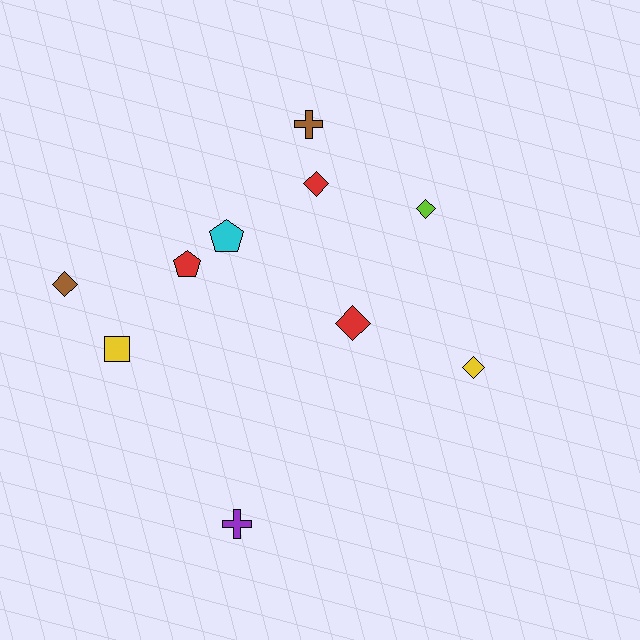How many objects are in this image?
There are 10 objects.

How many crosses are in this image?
There are 2 crosses.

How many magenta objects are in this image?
There are no magenta objects.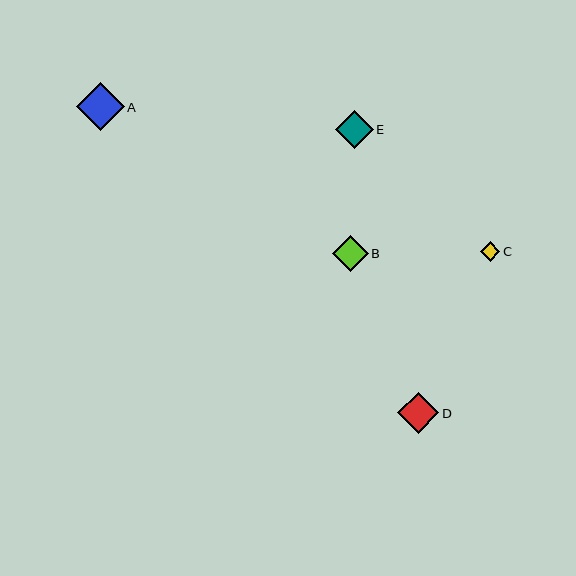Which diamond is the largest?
Diamond A is the largest with a size of approximately 48 pixels.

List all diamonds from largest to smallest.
From largest to smallest: A, D, E, B, C.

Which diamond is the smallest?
Diamond C is the smallest with a size of approximately 19 pixels.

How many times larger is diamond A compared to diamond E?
Diamond A is approximately 1.3 times the size of diamond E.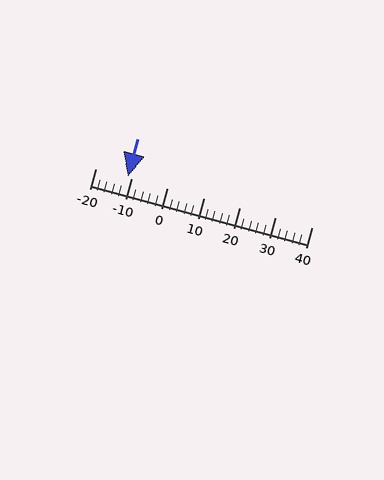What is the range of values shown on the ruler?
The ruler shows values from -20 to 40.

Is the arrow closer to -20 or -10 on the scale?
The arrow is closer to -10.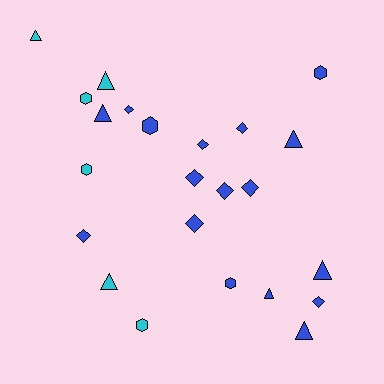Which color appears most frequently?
Blue, with 17 objects.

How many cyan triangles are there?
There are 3 cyan triangles.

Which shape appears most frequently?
Diamond, with 9 objects.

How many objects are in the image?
There are 23 objects.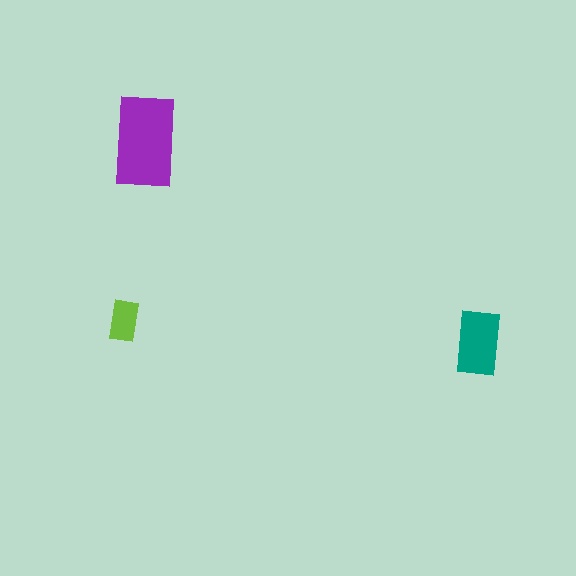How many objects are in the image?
There are 3 objects in the image.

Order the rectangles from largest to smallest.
the purple one, the teal one, the lime one.